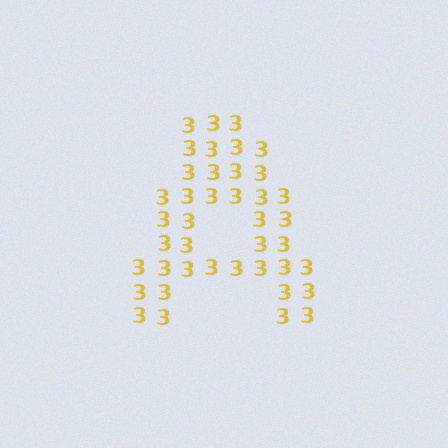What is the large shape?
The large shape is the letter A.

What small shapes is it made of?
It is made of small digit 3's.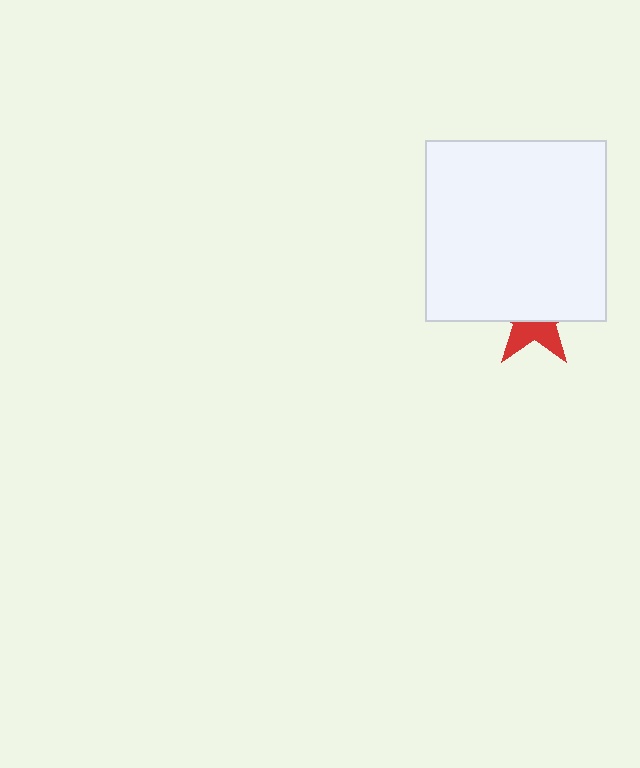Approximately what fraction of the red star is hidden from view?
Roughly 61% of the red star is hidden behind the white square.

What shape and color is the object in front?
The object in front is a white square.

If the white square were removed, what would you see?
You would see the complete red star.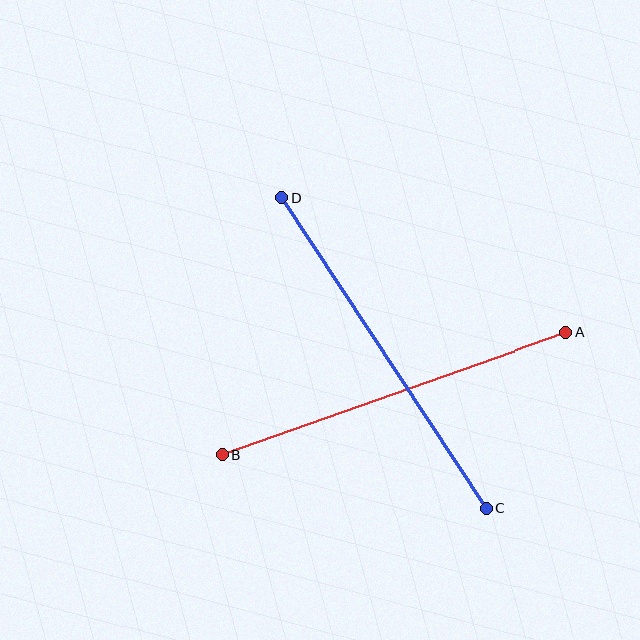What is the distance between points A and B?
The distance is approximately 364 pixels.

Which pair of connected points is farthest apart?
Points C and D are farthest apart.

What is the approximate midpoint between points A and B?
The midpoint is at approximately (394, 394) pixels.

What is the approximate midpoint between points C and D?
The midpoint is at approximately (384, 353) pixels.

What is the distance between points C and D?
The distance is approximately 372 pixels.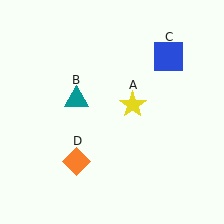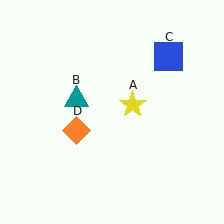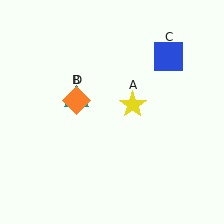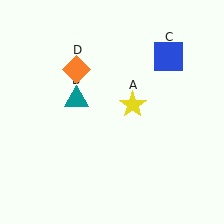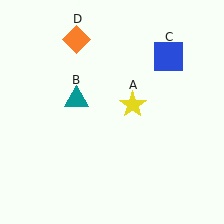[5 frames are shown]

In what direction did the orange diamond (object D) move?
The orange diamond (object D) moved up.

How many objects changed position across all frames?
1 object changed position: orange diamond (object D).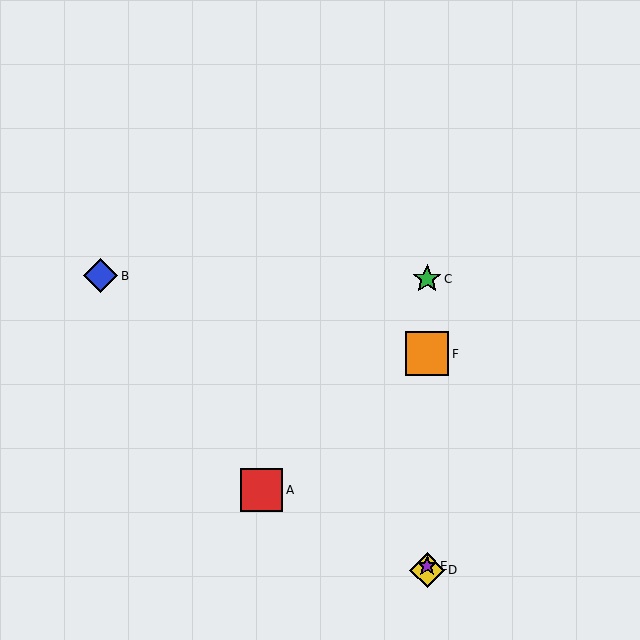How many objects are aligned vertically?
4 objects (C, D, E, F) are aligned vertically.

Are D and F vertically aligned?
Yes, both are at x≈427.